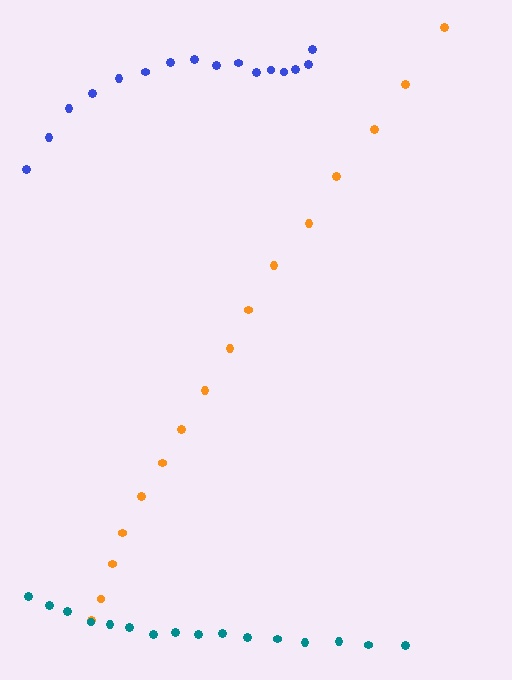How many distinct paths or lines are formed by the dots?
There are 3 distinct paths.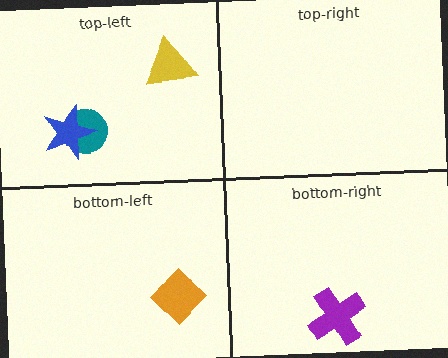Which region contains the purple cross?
The bottom-right region.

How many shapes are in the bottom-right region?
1.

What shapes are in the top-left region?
The yellow triangle, the teal circle, the blue star.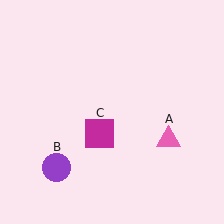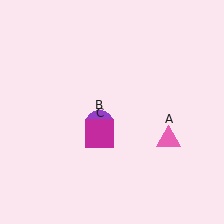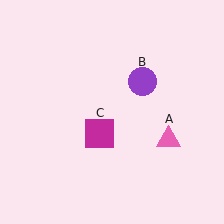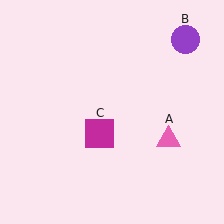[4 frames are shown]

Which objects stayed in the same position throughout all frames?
Pink triangle (object A) and magenta square (object C) remained stationary.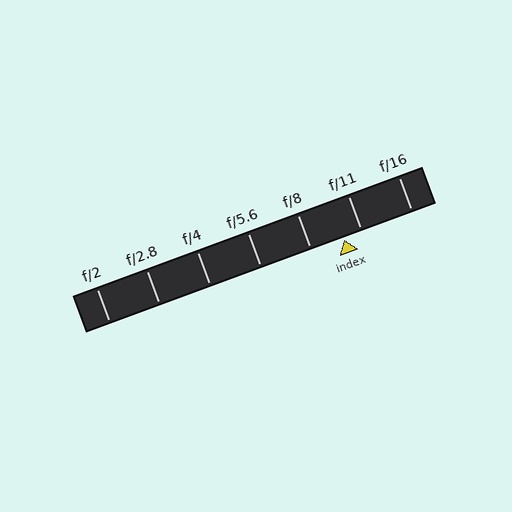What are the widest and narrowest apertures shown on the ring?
The widest aperture shown is f/2 and the narrowest is f/16.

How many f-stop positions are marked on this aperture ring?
There are 7 f-stop positions marked.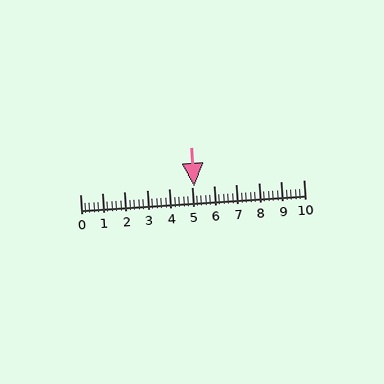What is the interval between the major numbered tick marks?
The major tick marks are spaced 1 units apart.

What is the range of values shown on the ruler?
The ruler shows values from 0 to 10.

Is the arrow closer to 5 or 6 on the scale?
The arrow is closer to 5.